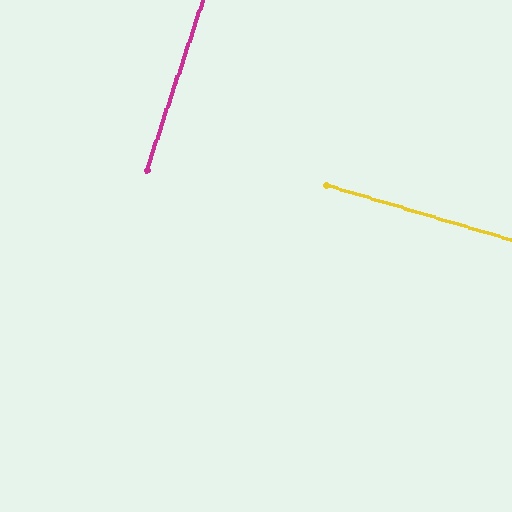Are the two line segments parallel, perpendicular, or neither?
Perpendicular — they meet at approximately 88°.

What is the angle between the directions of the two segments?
Approximately 88 degrees.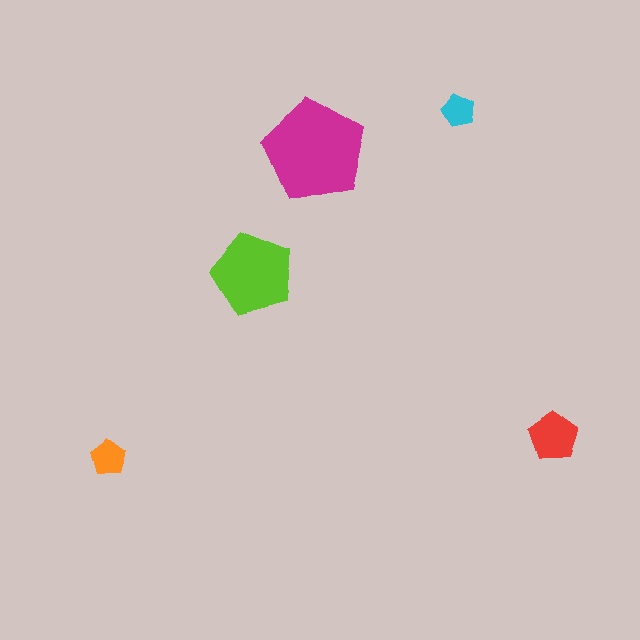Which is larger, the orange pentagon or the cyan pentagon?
The orange one.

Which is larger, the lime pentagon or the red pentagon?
The lime one.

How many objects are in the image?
There are 5 objects in the image.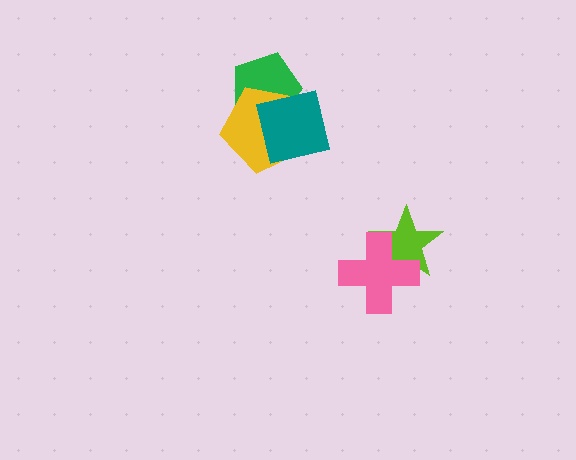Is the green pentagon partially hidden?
Yes, it is partially covered by another shape.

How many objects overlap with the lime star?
1 object overlaps with the lime star.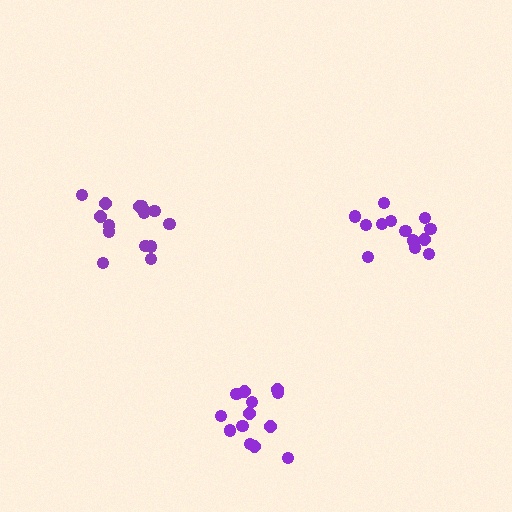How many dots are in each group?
Group 1: 13 dots, Group 2: 13 dots, Group 3: 15 dots (41 total).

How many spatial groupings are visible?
There are 3 spatial groupings.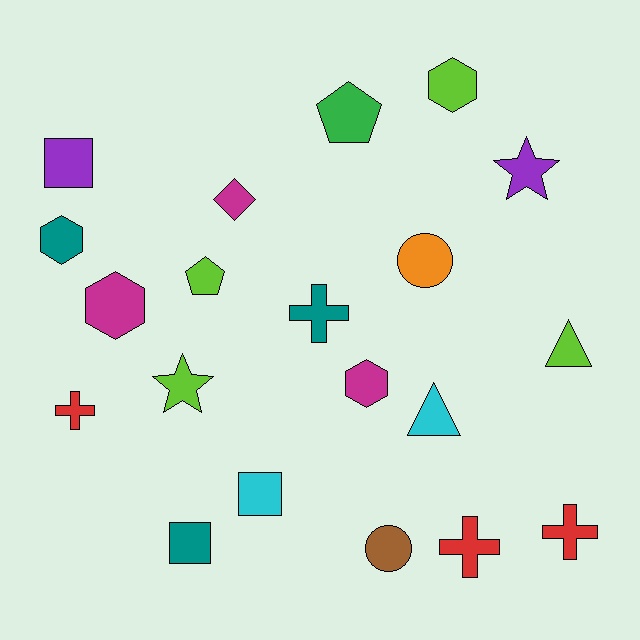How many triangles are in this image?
There are 2 triangles.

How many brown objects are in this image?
There is 1 brown object.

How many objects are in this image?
There are 20 objects.